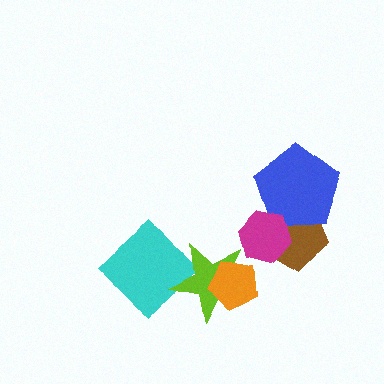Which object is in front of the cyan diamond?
The lime star is in front of the cyan diamond.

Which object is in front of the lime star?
The orange pentagon is in front of the lime star.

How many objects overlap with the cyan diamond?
1 object overlaps with the cyan diamond.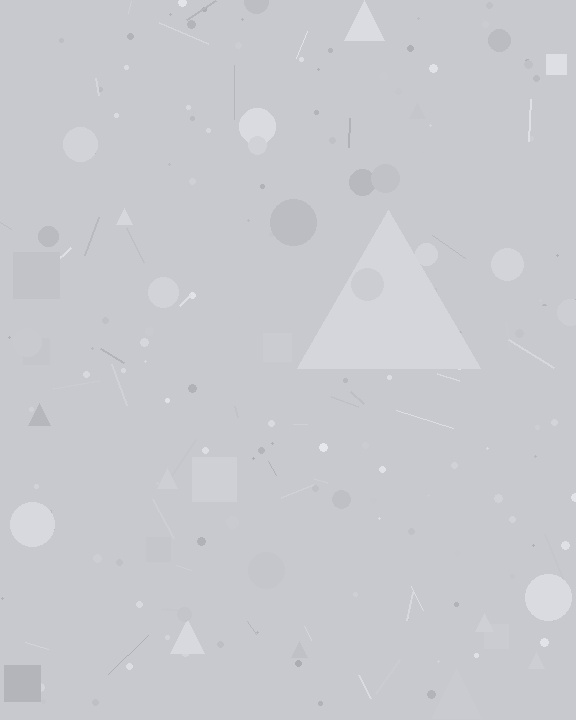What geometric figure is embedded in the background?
A triangle is embedded in the background.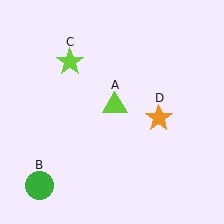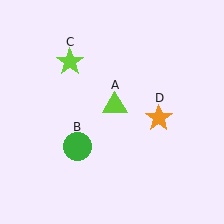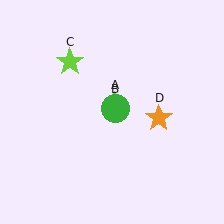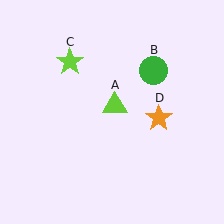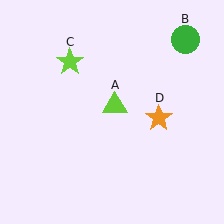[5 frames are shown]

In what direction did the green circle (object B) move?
The green circle (object B) moved up and to the right.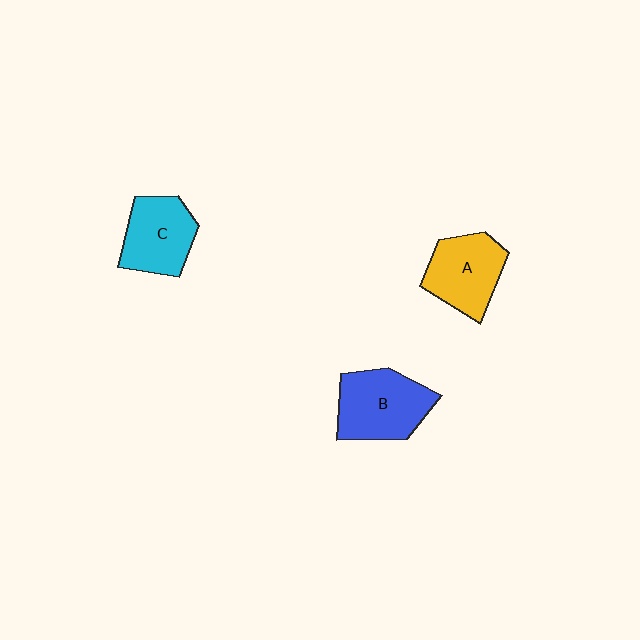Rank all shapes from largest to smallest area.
From largest to smallest: B (blue), A (yellow), C (cyan).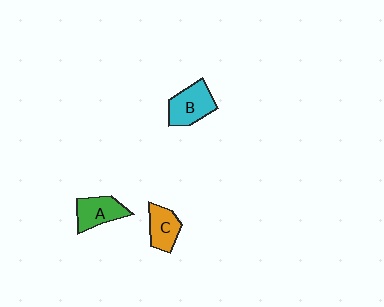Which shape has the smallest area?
Shape C (orange).